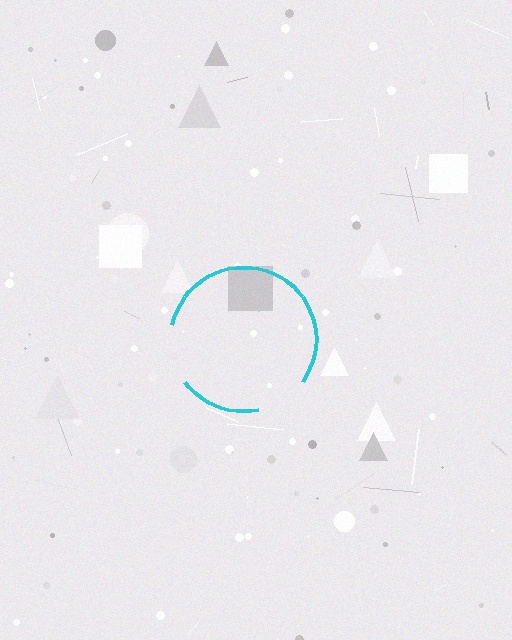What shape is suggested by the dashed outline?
The dashed outline suggests a circle.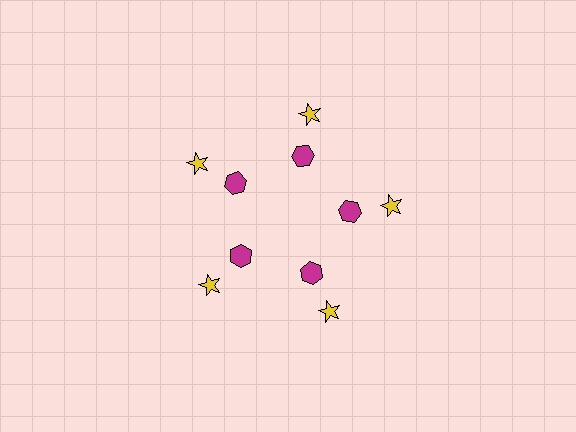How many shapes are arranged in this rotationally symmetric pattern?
There are 10 shapes, arranged in 5 groups of 2.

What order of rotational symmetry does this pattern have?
This pattern has 5-fold rotational symmetry.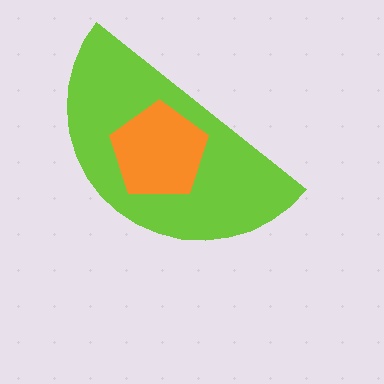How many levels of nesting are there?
2.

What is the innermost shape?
The orange pentagon.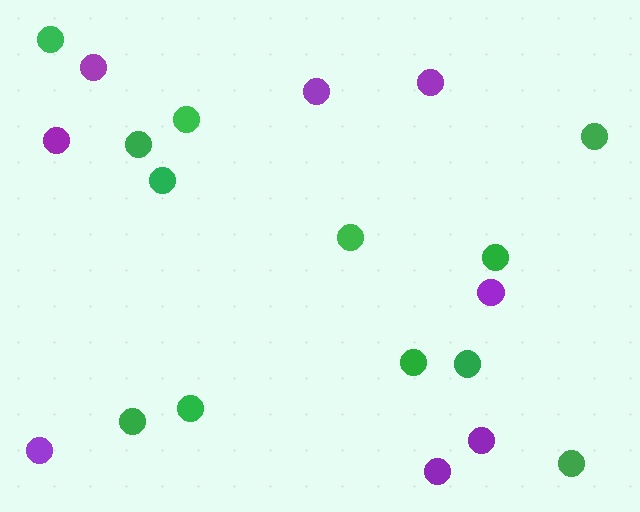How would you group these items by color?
There are 2 groups: one group of purple circles (8) and one group of green circles (12).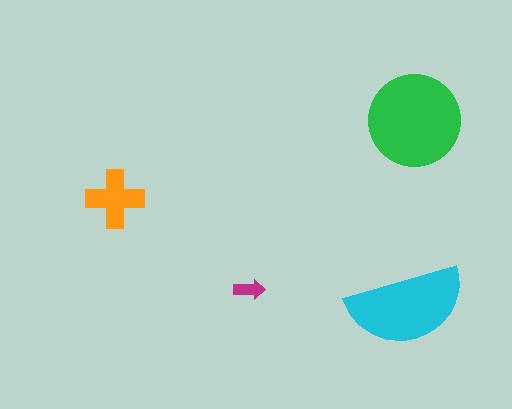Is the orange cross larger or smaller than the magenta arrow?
Larger.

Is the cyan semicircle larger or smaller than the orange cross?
Larger.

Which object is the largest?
The green circle.